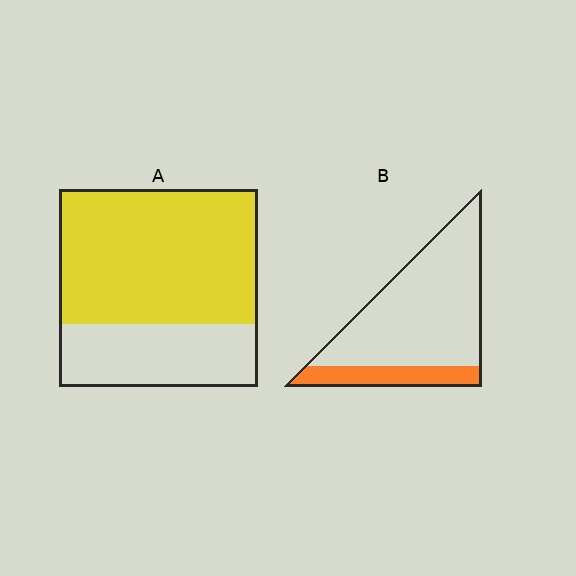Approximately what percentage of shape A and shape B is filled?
A is approximately 70% and B is approximately 20%.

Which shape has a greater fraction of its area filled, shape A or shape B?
Shape A.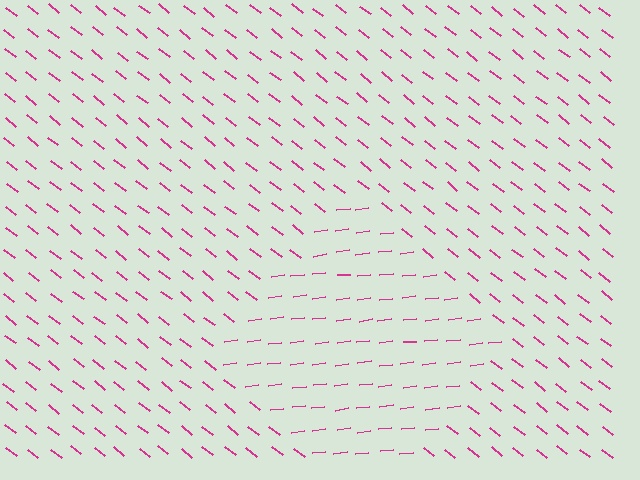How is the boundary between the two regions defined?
The boundary is defined purely by a change in line orientation (approximately 45 degrees difference). All lines are the same color and thickness.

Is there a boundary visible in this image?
Yes, there is a texture boundary formed by a change in line orientation.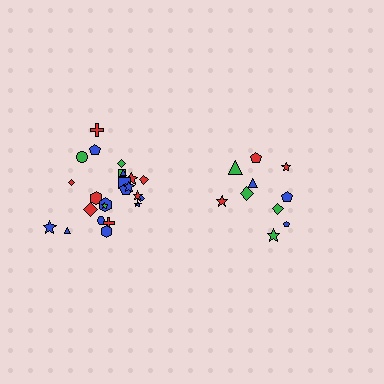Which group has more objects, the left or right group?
The left group.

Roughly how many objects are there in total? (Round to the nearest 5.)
Roughly 35 objects in total.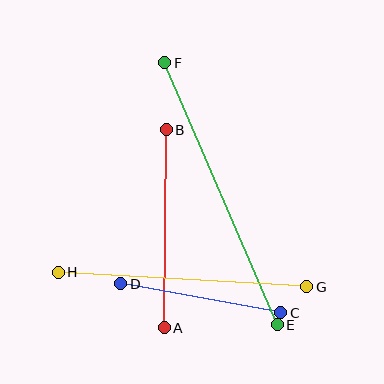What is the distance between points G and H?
The distance is approximately 249 pixels.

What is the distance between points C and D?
The distance is approximately 162 pixels.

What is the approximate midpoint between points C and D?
The midpoint is at approximately (201, 298) pixels.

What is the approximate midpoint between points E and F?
The midpoint is at approximately (221, 194) pixels.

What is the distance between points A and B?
The distance is approximately 198 pixels.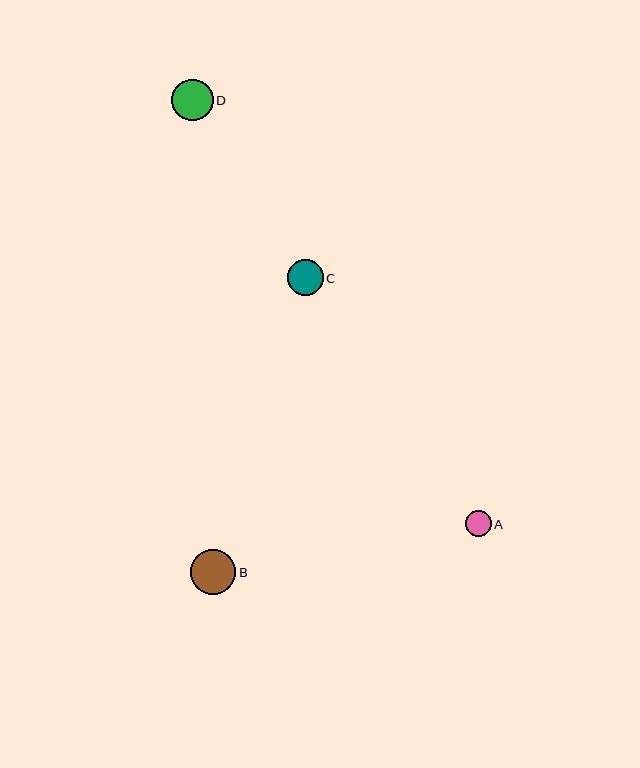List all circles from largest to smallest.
From largest to smallest: B, D, C, A.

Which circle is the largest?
Circle B is the largest with a size of approximately 45 pixels.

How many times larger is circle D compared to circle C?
Circle D is approximately 1.1 times the size of circle C.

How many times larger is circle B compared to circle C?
Circle B is approximately 1.2 times the size of circle C.